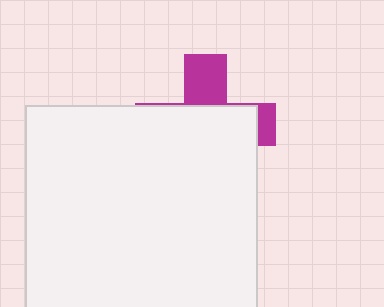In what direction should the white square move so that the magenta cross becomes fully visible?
The white square should move down. That is the shortest direction to clear the overlap and leave the magenta cross fully visible.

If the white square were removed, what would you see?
You would see the complete magenta cross.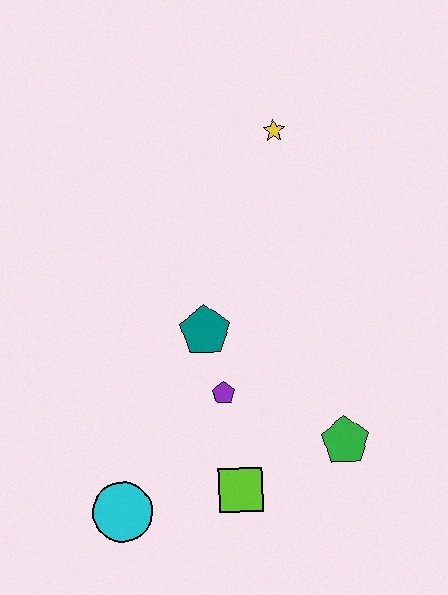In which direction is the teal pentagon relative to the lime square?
The teal pentagon is above the lime square.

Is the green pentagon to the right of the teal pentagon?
Yes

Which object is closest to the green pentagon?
The lime square is closest to the green pentagon.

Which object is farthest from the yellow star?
The cyan circle is farthest from the yellow star.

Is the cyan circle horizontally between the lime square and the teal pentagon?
No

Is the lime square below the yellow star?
Yes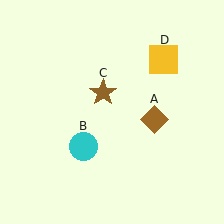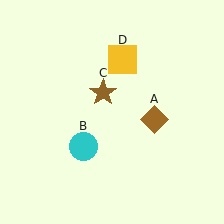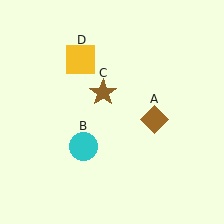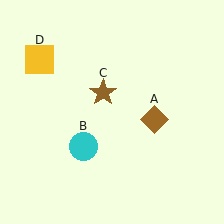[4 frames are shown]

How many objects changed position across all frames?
1 object changed position: yellow square (object D).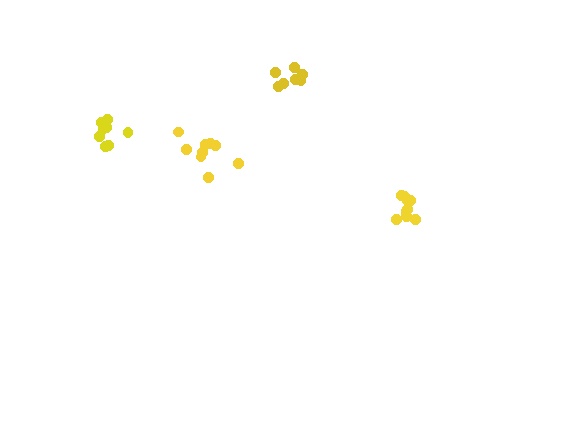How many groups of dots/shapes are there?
There are 4 groups.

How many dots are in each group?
Group 1: 8 dots, Group 2: 7 dots, Group 3: 9 dots, Group 4: 9 dots (33 total).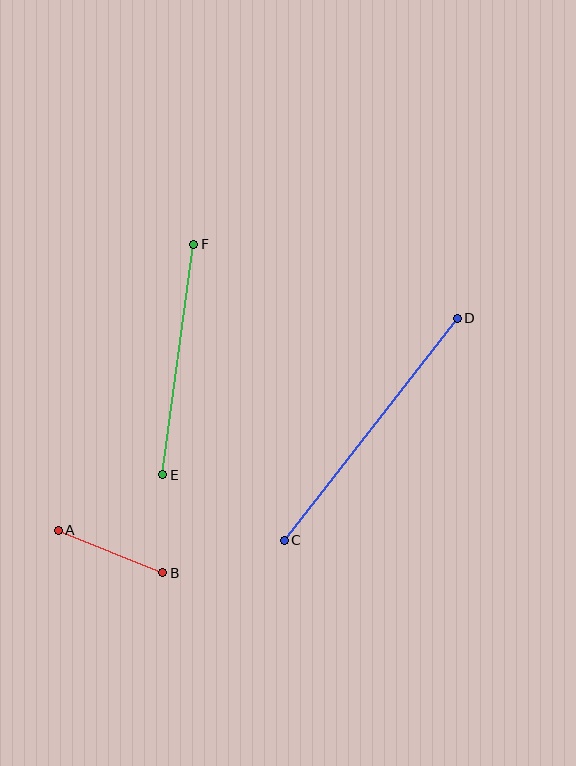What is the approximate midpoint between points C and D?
The midpoint is at approximately (371, 429) pixels.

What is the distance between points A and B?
The distance is approximately 113 pixels.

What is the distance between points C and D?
The distance is approximately 281 pixels.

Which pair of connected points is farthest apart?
Points C and D are farthest apart.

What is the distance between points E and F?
The distance is approximately 232 pixels.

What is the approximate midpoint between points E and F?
The midpoint is at approximately (178, 360) pixels.